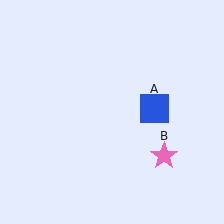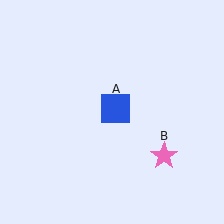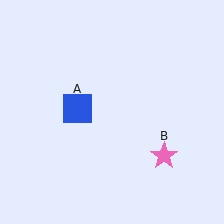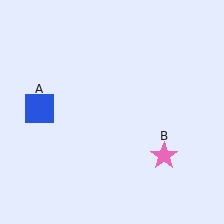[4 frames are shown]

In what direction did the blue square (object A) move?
The blue square (object A) moved left.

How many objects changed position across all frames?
1 object changed position: blue square (object A).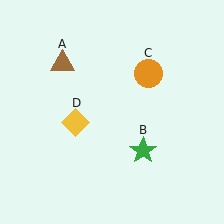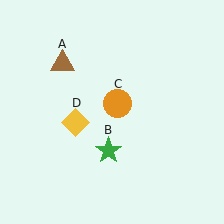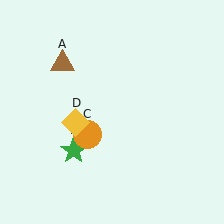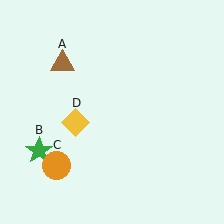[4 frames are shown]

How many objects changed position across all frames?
2 objects changed position: green star (object B), orange circle (object C).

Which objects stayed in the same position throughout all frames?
Brown triangle (object A) and yellow diamond (object D) remained stationary.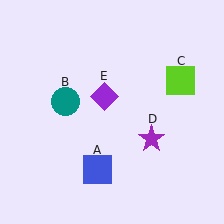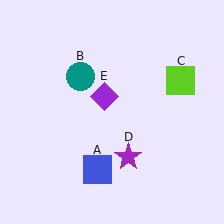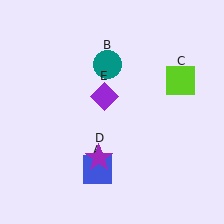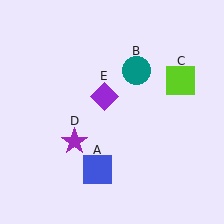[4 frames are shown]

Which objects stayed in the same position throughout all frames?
Blue square (object A) and lime square (object C) and purple diamond (object E) remained stationary.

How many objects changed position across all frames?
2 objects changed position: teal circle (object B), purple star (object D).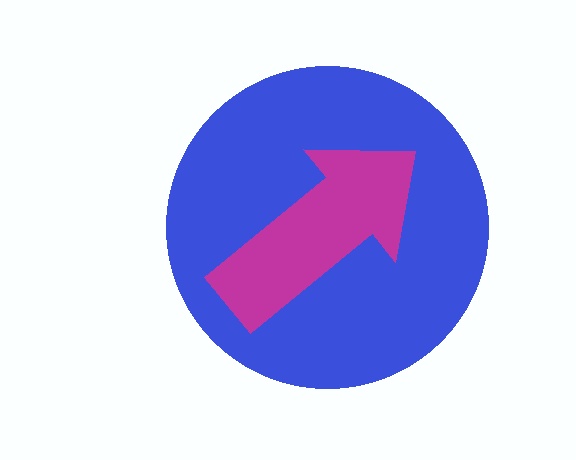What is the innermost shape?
The magenta arrow.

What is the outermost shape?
The blue circle.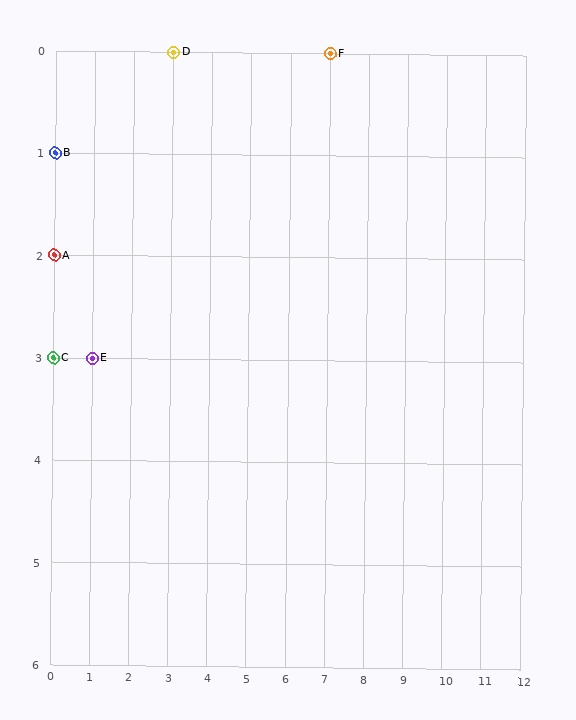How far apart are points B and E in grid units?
Points B and E are 1 column and 2 rows apart (about 2.2 grid units diagonally).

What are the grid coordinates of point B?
Point B is at grid coordinates (0, 1).